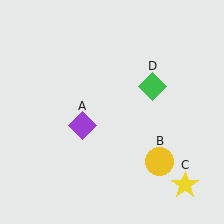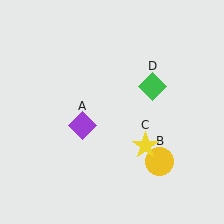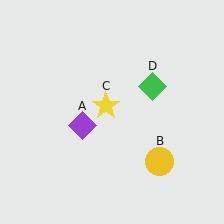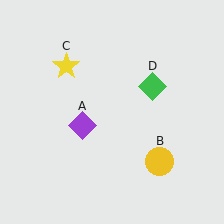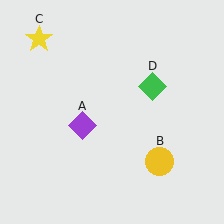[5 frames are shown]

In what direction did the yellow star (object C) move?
The yellow star (object C) moved up and to the left.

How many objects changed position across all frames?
1 object changed position: yellow star (object C).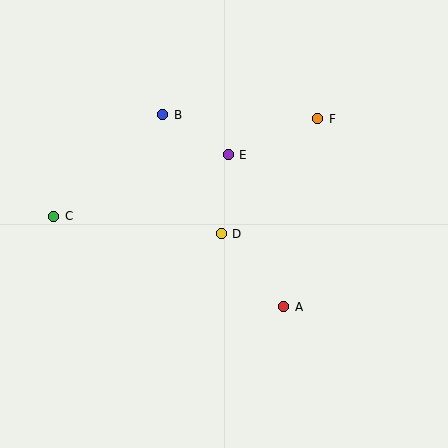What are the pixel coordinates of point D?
Point D is at (221, 234).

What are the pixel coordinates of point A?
Point A is at (284, 307).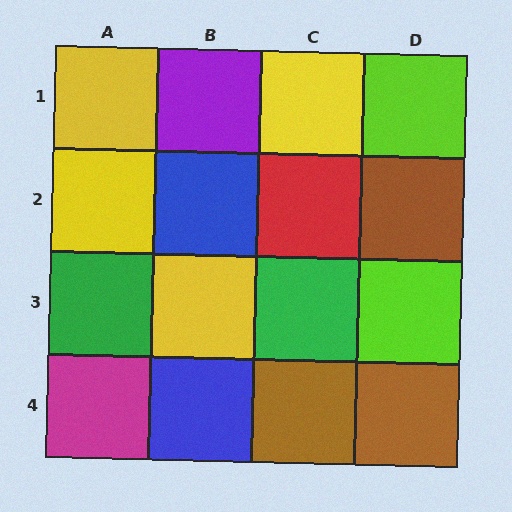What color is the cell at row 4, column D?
Brown.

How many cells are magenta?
1 cell is magenta.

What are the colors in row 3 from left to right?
Green, yellow, green, lime.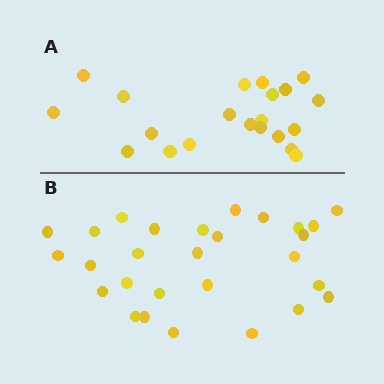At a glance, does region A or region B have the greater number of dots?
Region B (the bottom region) has more dots.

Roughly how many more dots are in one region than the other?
Region B has roughly 8 or so more dots than region A.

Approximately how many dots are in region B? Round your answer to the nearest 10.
About 30 dots. (The exact count is 28, which rounds to 30.)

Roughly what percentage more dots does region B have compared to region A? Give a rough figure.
About 35% more.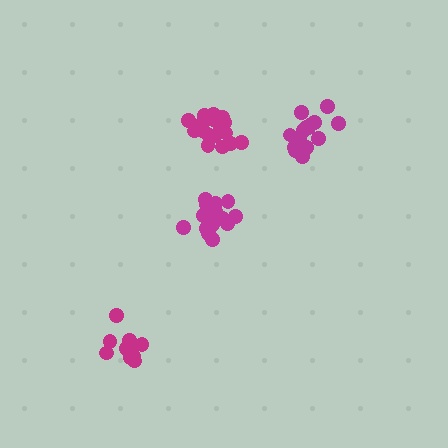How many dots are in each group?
Group 1: 13 dots, Group 2: 18 dots, Group 3: 16 dots, Group 4: 18 dots (65 total).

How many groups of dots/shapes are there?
There are 4 groups.